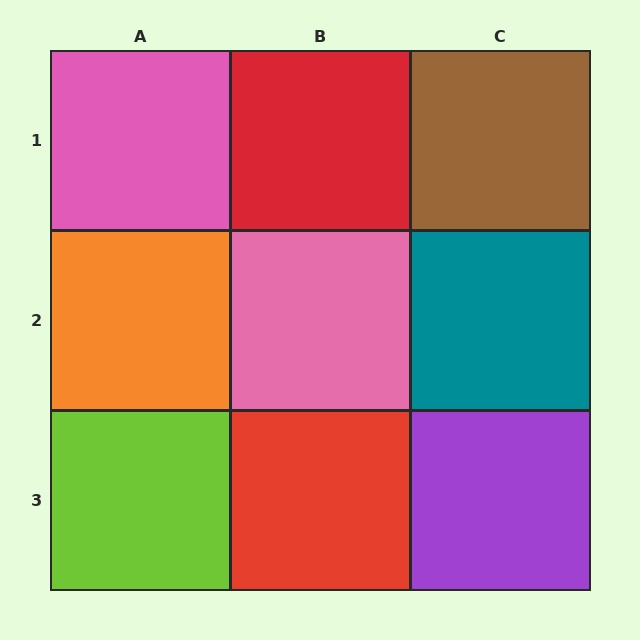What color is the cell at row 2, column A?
Orange.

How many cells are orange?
1 cell is orange.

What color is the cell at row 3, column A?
Lime.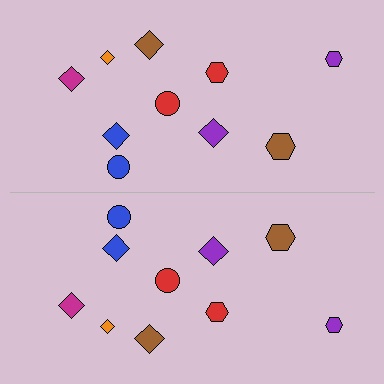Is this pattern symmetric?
Yes, this pattern has bilateral (reflection) symmetry.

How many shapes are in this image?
There are 20 shapes in this image.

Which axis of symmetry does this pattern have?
The pattern has a horizontal axis of symmetry running through the center of the image.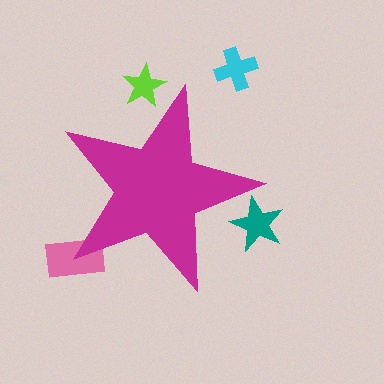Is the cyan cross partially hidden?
No, the cyan cross is fully visible.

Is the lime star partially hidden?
Yes, the lime star is partially hidden behind the magenta star.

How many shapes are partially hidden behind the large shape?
3 shapes are partially hidden.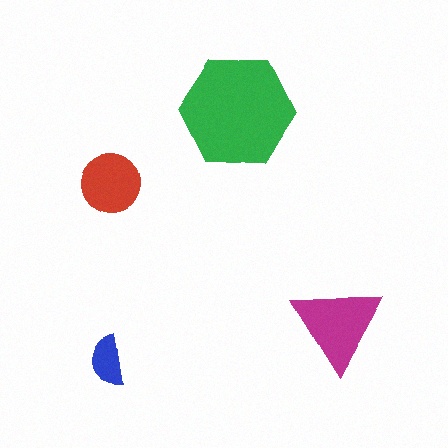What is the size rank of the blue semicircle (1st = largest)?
4th.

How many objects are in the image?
There are 4 objects in the image.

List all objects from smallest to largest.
The blue semicircle, the red circle, the magenta triangle, the green hexagon.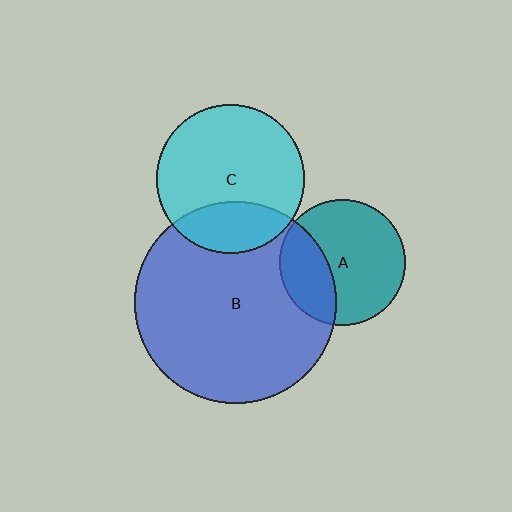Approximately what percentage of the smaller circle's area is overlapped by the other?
Approximately 25%.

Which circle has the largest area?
Circle B (blue).